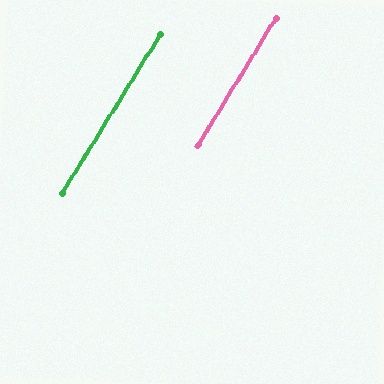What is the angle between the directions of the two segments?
Approximately 0 degrees.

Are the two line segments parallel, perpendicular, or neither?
Parallel — their directions differ by only 0.2°.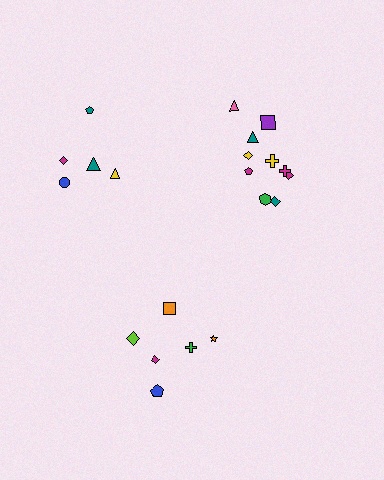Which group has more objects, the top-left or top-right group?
The top-right group.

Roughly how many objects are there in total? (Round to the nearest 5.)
Roughly 20 objects in total.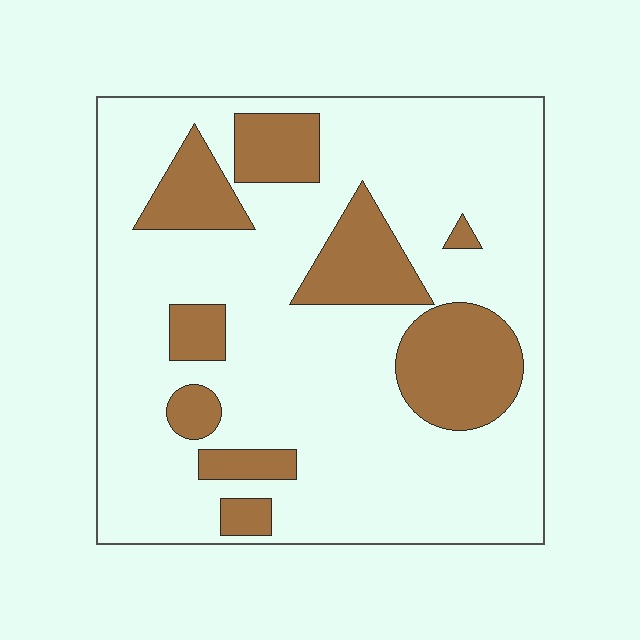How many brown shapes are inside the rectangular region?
9.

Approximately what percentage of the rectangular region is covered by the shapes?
Approximately 25%.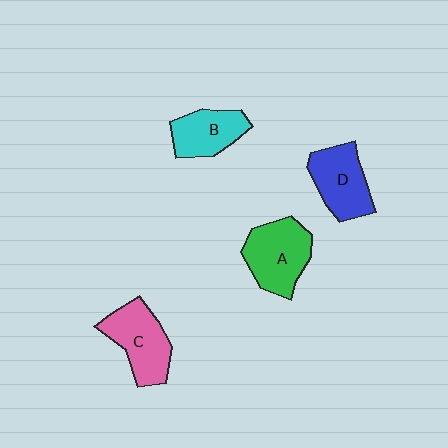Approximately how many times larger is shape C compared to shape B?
Approximately 1.3 times.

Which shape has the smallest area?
Shape B (cyan).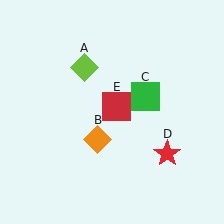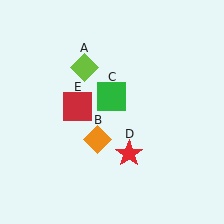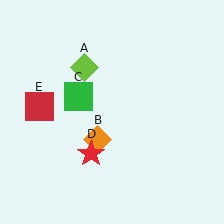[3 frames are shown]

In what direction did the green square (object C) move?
The green square (object C) moved left.